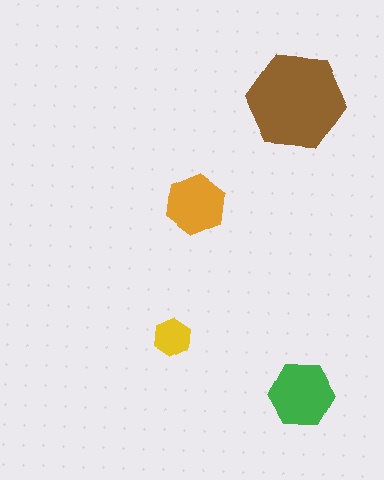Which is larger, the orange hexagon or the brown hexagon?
The brown one.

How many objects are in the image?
There are 4 objects in the image.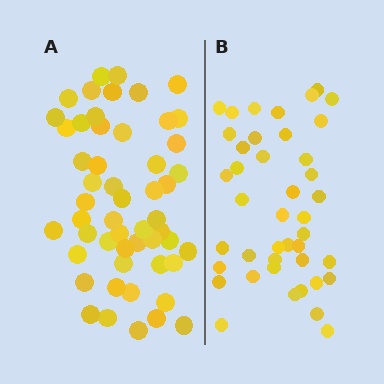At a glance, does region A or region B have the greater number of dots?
Region A (the left region) has more dots.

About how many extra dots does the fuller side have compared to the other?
Region A has roughly 12 or so more dots than region B.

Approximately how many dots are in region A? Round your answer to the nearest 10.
About 50 dots. (The exact count is 53, which rounds to 50.)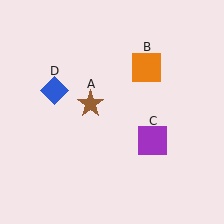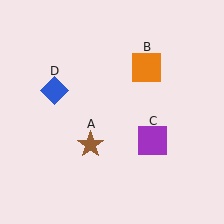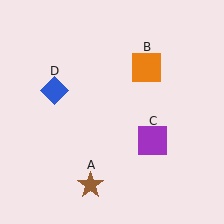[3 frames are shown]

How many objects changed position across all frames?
1 object changed position: brown star (object A).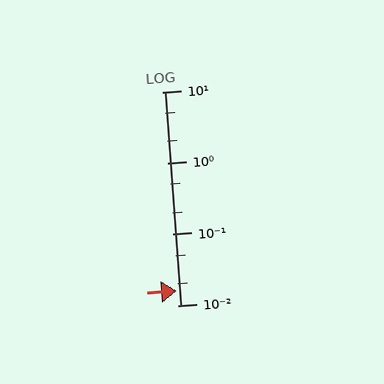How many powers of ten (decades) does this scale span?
The scale spans 3 decades, from 0.01 to 10.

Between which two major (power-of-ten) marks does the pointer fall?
The pointer is between 0.01 and 0.1.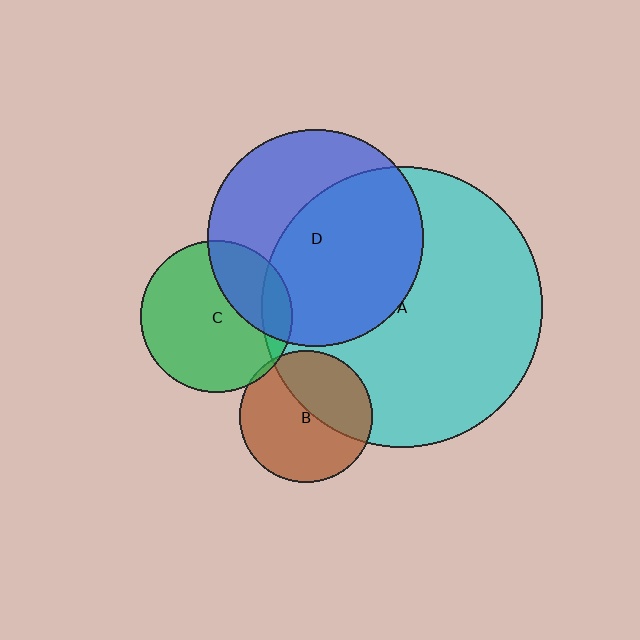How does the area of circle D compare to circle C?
Approximately 2.0 times.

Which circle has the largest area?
Circle A (cyan).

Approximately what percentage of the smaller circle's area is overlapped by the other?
Approximately 30%.